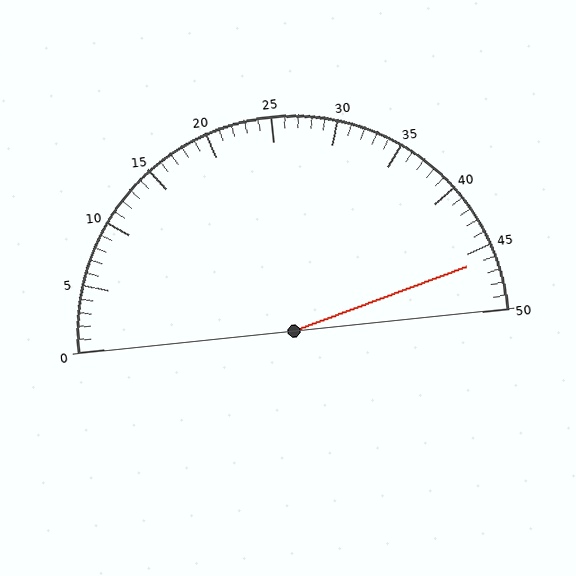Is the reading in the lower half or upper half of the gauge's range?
The reading is in the upper half of the range (0 to 50).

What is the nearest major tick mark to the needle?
The nearest major tick mark is 45.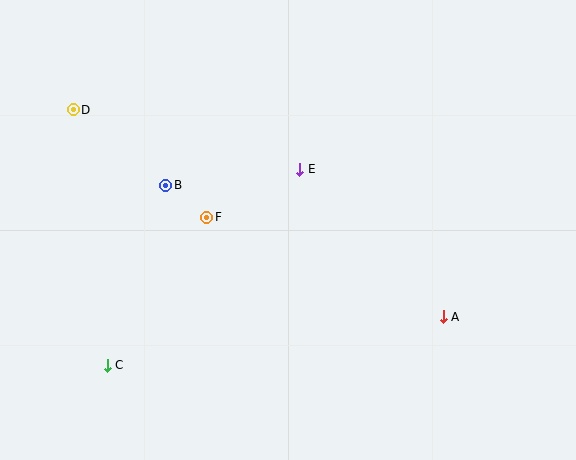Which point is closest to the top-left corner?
Point D is closest to the top-left corner.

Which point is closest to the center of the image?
Point E at (300, 169) is closest to the center.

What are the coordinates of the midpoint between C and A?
The midpoint between C and A is at (275, 341).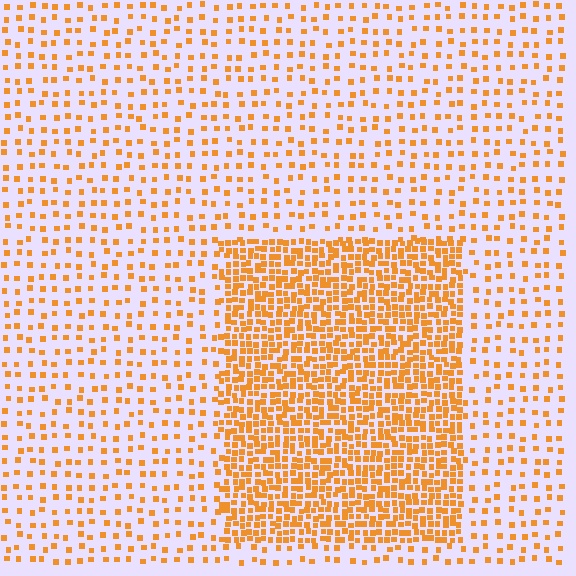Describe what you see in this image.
The image contains small orange elements arranged at two different densities. A rectangle-shaped region is visible where the elements are more densely packed than the surrounding area.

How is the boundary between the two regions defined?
The boundary is defined by a change in element density (approximately 2.9x ratio). All elements are the same color, size, and shape.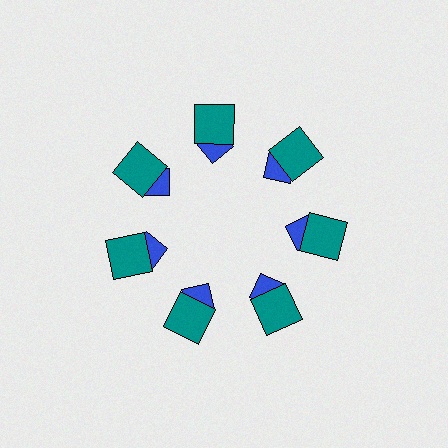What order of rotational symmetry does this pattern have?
This pattern has 7-fold rotational symmetry.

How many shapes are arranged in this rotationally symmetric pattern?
There are 14 shapes, arranged in 7 groups of 2.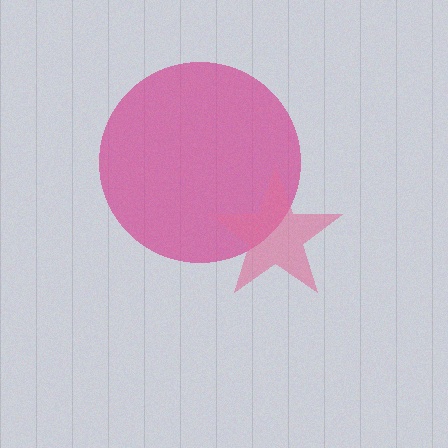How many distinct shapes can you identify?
There are 2 distinct shapes: a magenta circle, a pink star.